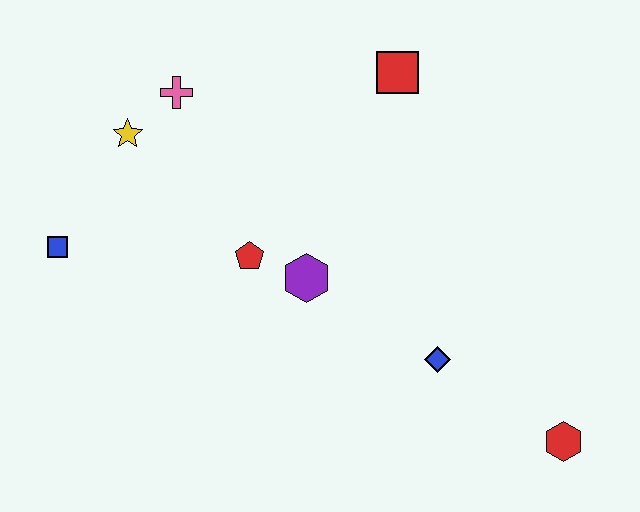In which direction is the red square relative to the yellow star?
The red square is to the right of the yellow star.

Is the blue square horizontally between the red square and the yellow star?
No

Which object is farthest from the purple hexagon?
The red hexagon is farthest from the purple hexagon.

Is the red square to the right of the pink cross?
Yes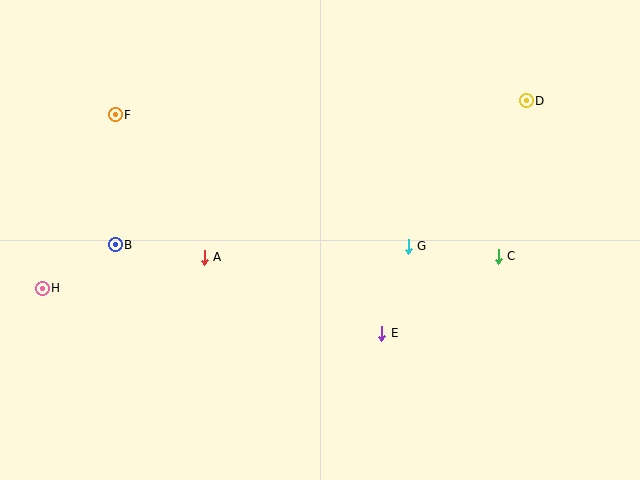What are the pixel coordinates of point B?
Point B is at (115, 245).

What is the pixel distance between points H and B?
The distance between H and B is 85 pixels.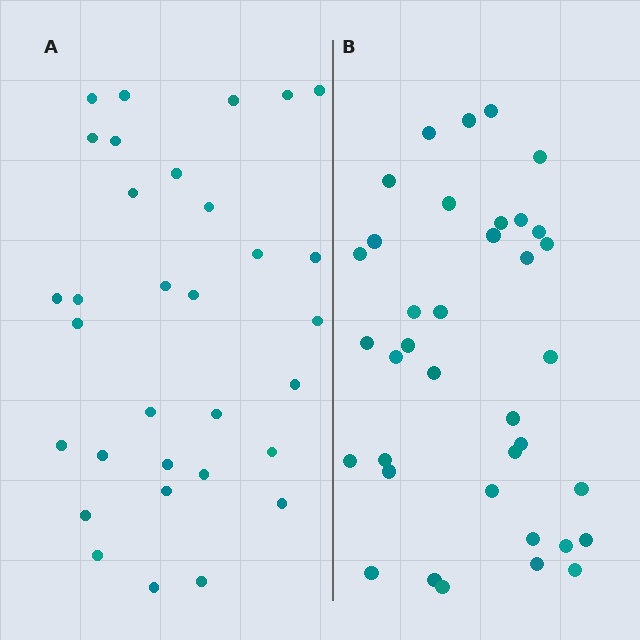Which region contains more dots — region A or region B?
Region B (the right region) has more dots.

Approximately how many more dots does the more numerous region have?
Region B has about 5 more dots than region A.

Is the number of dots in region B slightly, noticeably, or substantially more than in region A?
Region B has only slightly more — the two regions are fairly close. The ratio is roughly 1.2 to 1.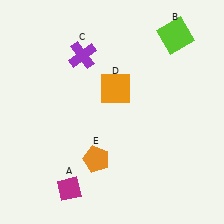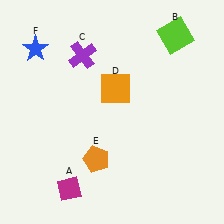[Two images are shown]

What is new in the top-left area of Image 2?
A blue star (F) was added in the top-left area of Image 2.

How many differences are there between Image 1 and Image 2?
There is 1 difference between the two images.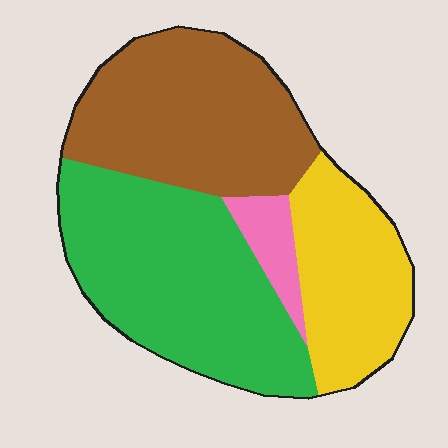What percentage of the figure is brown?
Brown takes up about one third (1/3) of the figure.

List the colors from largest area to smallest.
From largest to smallest: green, brown, yellow, pink.